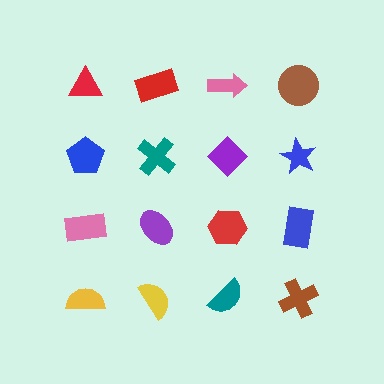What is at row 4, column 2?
A yellow semicircle.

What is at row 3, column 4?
A blue rectangle.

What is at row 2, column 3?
A purple diamond.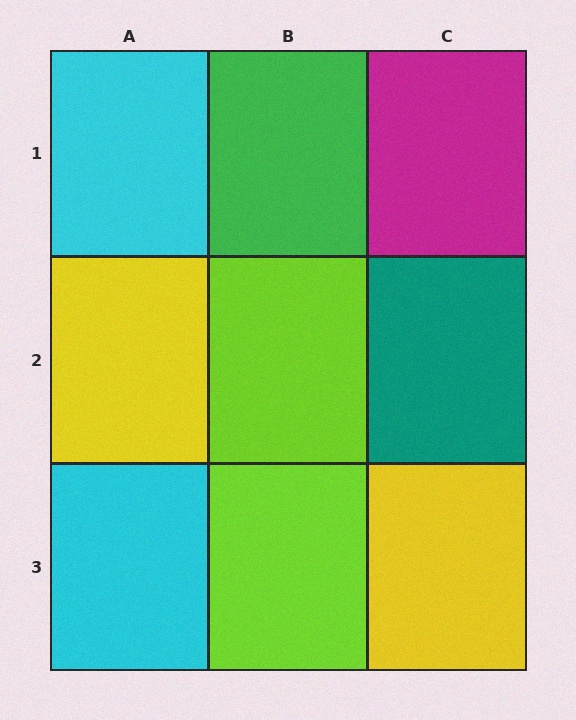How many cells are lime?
2 cells are lime.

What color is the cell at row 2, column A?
Yellow.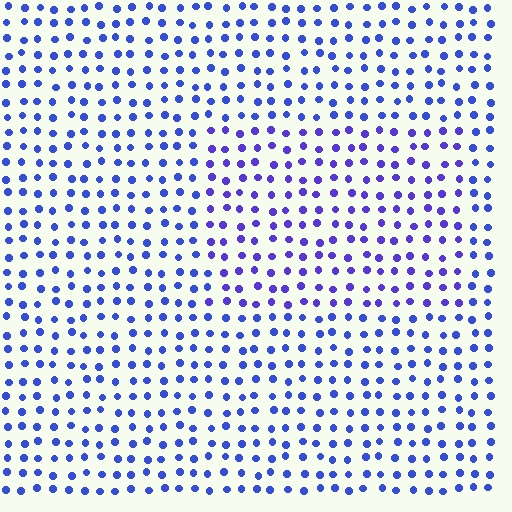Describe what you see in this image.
The image is filled with small blue elements in a uniform arrangement. A rectangle-shaped region is visible where the elements are tinted to a slightly different hue, forming a subtle color boundary.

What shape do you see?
I see a rectangle.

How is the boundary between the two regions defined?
The boundary is defined purely by a slight shift in hue (about 21 degrees). Spacing, size, and orientation are identical on both sides.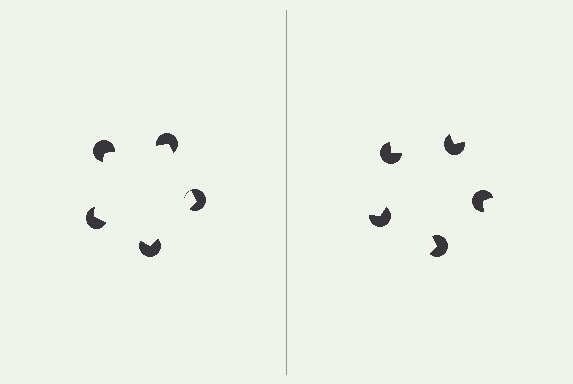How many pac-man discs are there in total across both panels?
10 — 5 on each side.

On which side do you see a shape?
An illusory pentagon appears on the left side. On the right side the wedge cuts are rotated, so no coherent shape forms.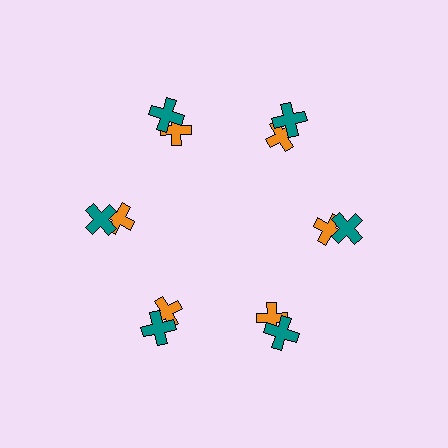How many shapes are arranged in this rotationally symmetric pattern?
There are 12 shapes, arranged in 6 groups of 2.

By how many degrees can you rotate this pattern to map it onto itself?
The pattern maps onto itself every 60 degrees of rotation.